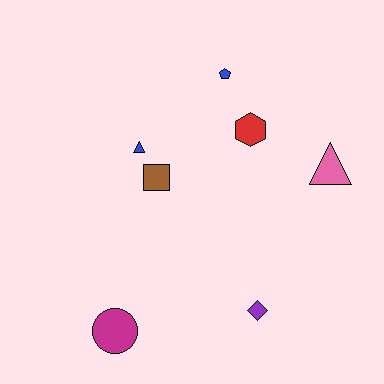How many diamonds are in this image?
There is 1 diamond.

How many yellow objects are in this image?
There are no yellow objects.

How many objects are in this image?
There are 7 objects.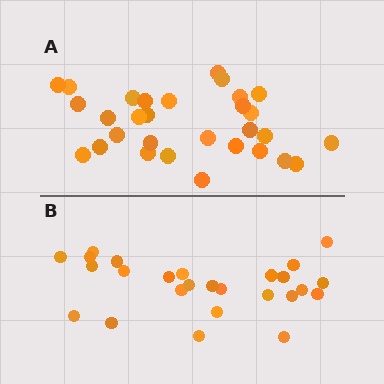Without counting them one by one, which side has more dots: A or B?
Region A (the top region) has more dots.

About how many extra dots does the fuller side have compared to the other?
Region A has about 4 more dots than region B.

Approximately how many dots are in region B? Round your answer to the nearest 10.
About 30 dots. (The exact count is 26, which rounds to 30.)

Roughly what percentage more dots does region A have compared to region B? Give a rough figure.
About 15% more.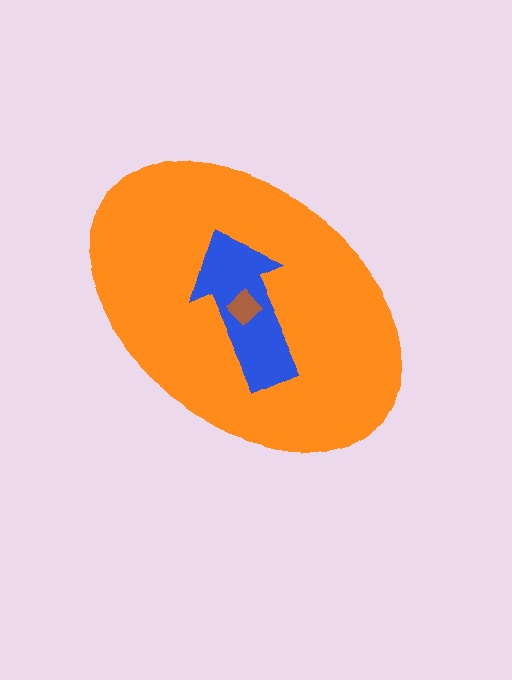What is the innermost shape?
The brown diamond.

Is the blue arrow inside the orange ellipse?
Yes.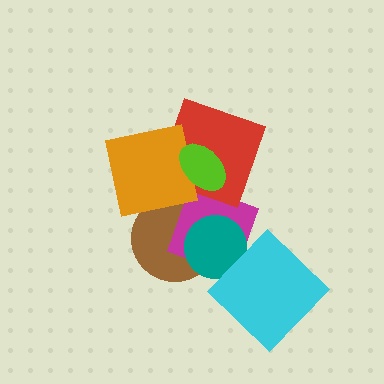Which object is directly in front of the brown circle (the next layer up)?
The magenta square is directly in front of the brown circle.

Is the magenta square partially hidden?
Yes, it is partially covered by another shape.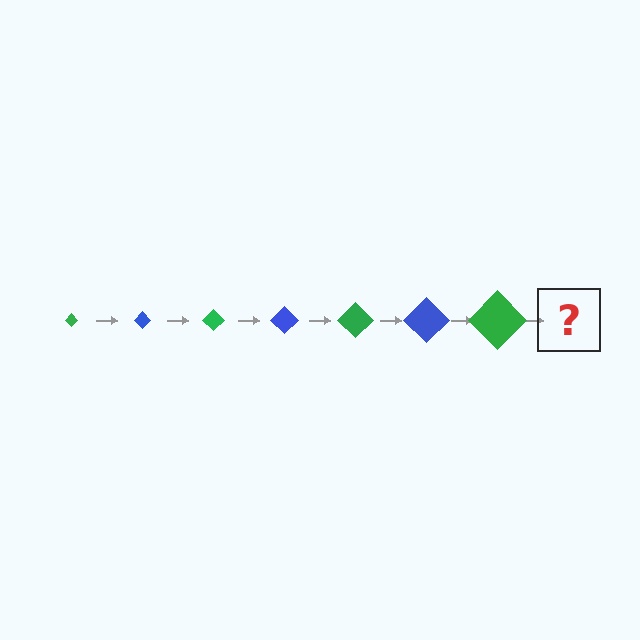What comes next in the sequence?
The next element should be a blue diamond, larger than the previous one.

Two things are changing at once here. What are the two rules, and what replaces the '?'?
The two rules are that the diamond grows larger each step and the color cycles through green and blue. The '?' should be a blue diamond, larger than the previous one.